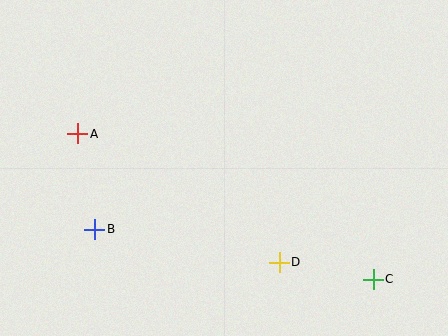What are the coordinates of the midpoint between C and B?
The midpoint between C and B is at (234, 254).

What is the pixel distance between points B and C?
The distance between B and C is 283 pixels.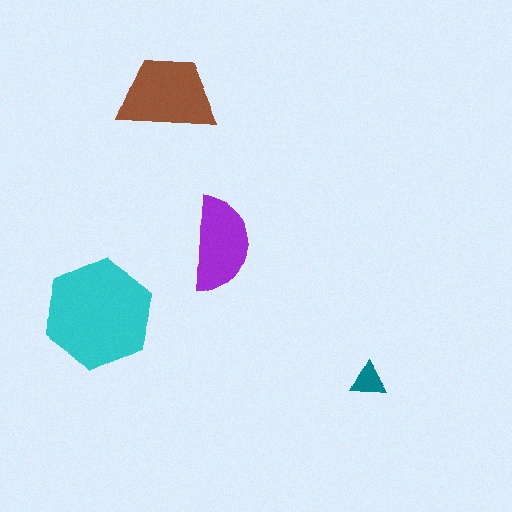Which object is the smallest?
The teal triangle.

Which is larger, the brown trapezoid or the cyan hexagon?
The cyan hexagon.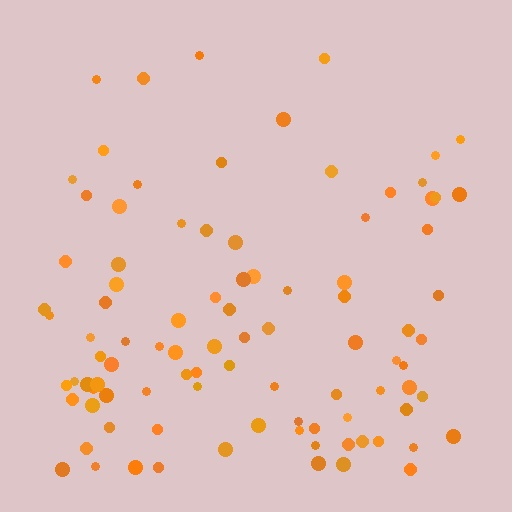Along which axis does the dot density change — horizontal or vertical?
Vertical.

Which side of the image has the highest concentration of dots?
The bottom.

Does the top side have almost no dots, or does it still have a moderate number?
Still a moderate number, just noticeably fewer than the bottom.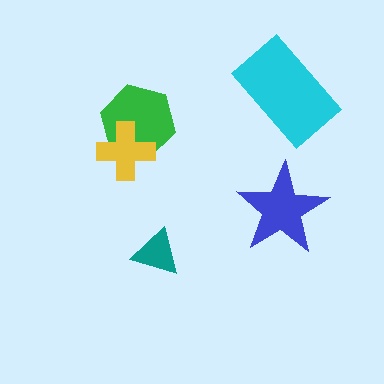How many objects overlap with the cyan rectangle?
0 objects overlap with the cyan rectangle.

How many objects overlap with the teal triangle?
0 objects overlap with the teal triangle.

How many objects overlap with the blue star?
0 objects overlap with the blue star.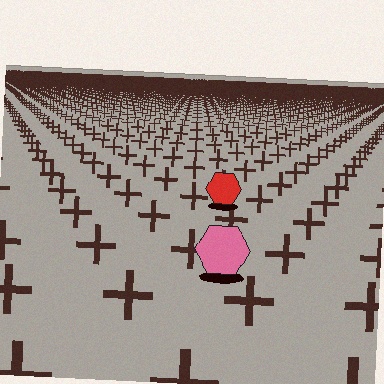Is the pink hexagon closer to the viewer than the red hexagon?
Yes. The pink hexagon is closer — you can tell from the texture gradient: the ground texture is coarser near it.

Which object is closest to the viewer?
The pink hexagon is closest. The texture marks near it are larger and more spread out.